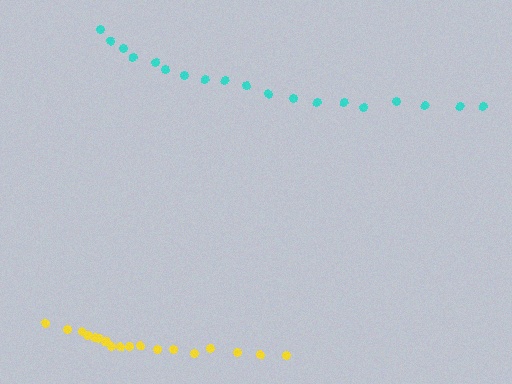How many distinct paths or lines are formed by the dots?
There are 2 distinct paths.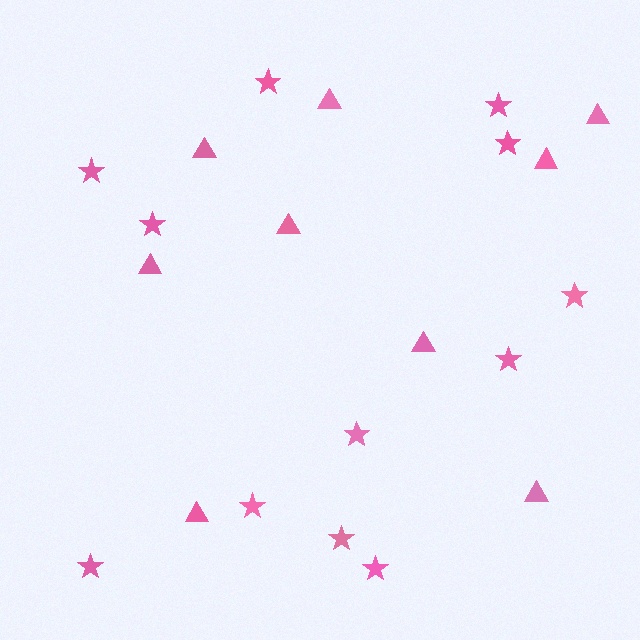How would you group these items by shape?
There are 2 groups: one group of stars (12) and one group of triangles (9).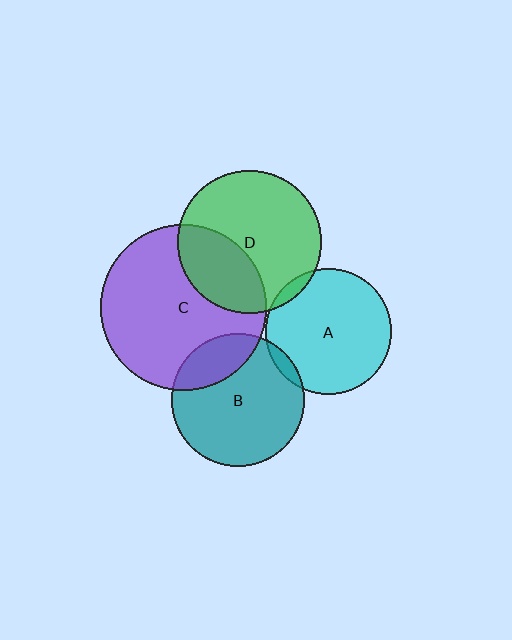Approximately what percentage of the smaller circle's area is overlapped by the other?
Approximately 5%.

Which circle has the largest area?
Circle C (purple).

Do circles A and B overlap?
Yes.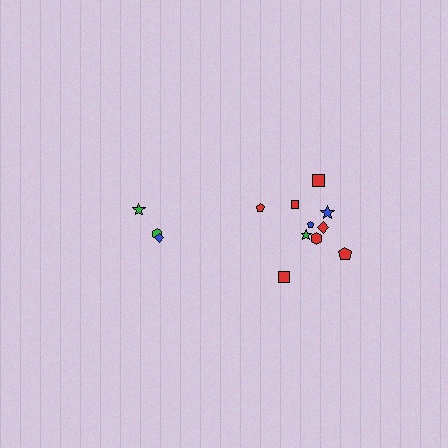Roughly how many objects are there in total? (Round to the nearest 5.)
Roughly 15 objects in total.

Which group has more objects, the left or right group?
The right group.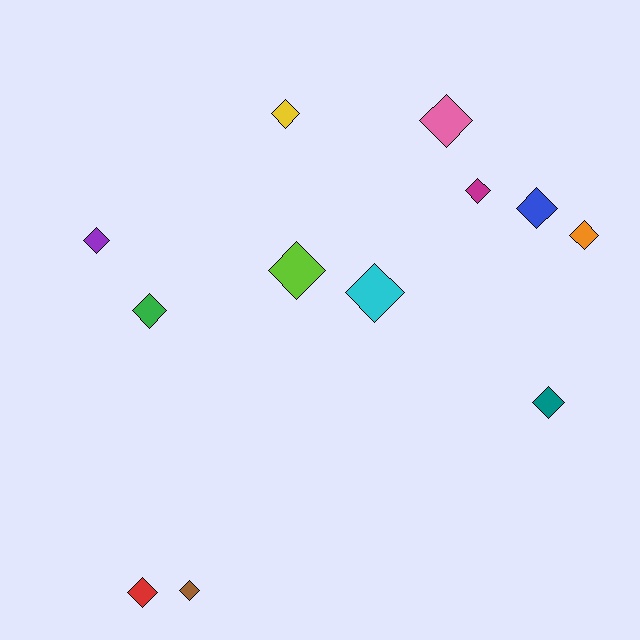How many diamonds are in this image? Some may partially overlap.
There are 12 diamonds.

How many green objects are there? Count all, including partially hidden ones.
There is 1 green object.